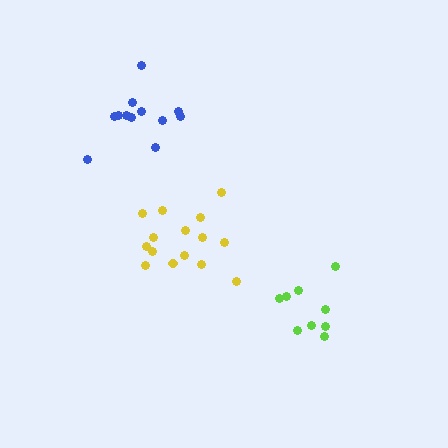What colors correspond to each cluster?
The clusters are colored: yellow, lime, blue.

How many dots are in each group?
Group 1: 15 dots, Group 2: 9 dots, Group 3: 12 dots (36 total).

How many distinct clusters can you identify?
There are 3 distinct clusters.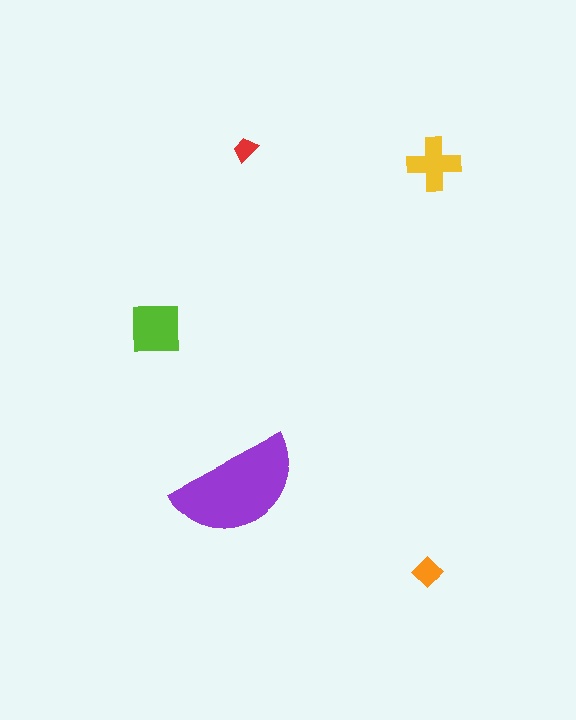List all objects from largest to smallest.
The purple semicircle, the lime square, the yellow cross, the orange diamond, the red trapezoid.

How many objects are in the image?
There are 5 objects in the image.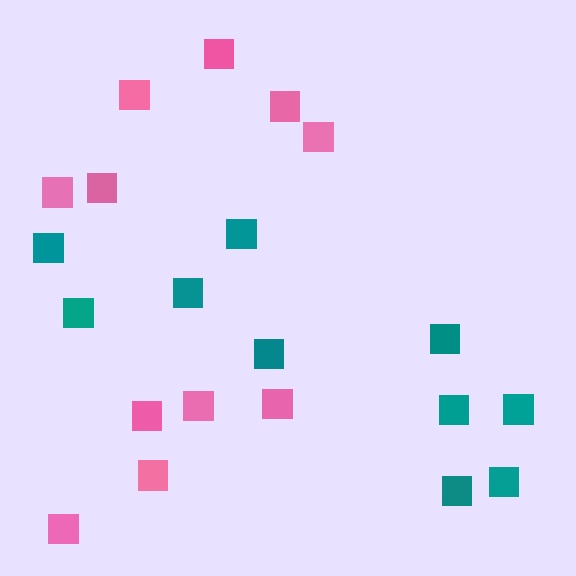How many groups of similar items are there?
There are 2 groups: one group of teal squares (10) and one group of pink squares (11).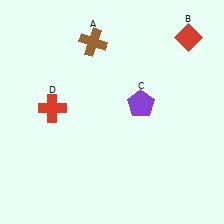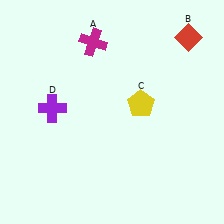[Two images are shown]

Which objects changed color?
A changed from brown to magenta. C changed from purple to yellow. D changed from red to purple.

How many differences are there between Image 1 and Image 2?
There are 3 differences between the two images.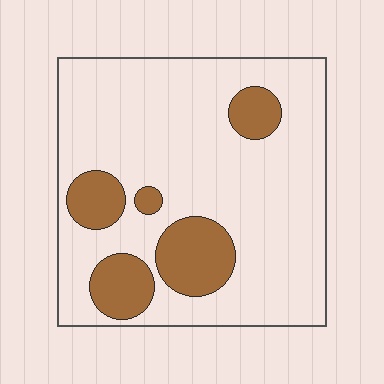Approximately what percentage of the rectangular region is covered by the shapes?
Approximately 20%.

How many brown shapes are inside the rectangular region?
5.